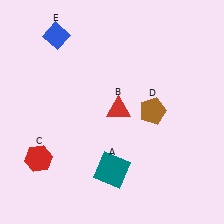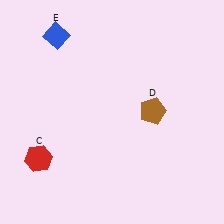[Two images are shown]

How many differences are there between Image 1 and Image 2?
There are 2 differences between the two images.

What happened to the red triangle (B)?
The red triangle (B) was removed in Image 2. It was in the top-right area of Image 1.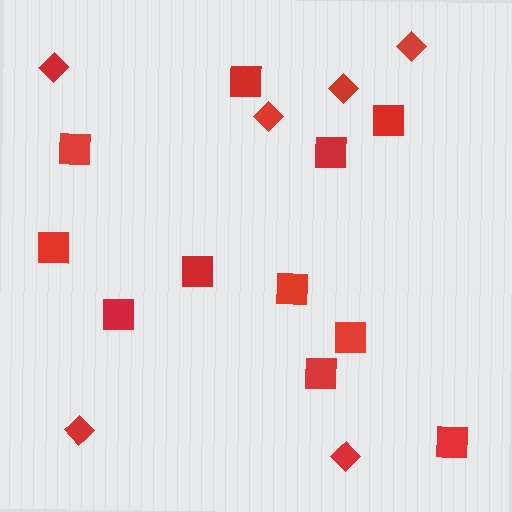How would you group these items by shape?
There are 2 groups: one group of diamonds (6) and one group of squares (11).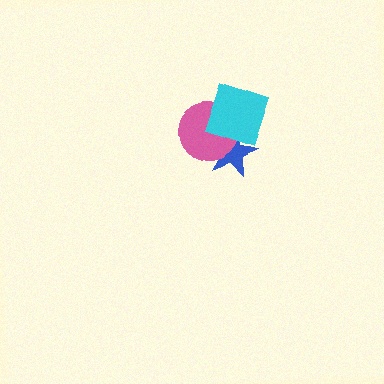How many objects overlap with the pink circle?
2 objects overlap with the pink circle.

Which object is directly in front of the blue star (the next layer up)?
The pink circle is directly in front of the blue star.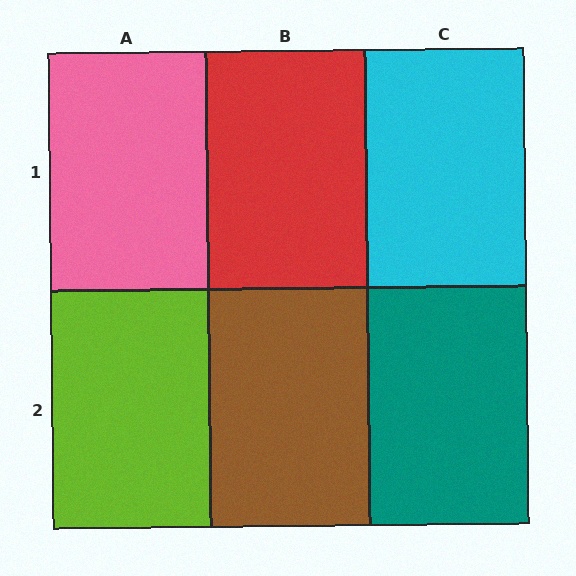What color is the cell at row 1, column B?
Red.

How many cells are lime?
1 cell is lime.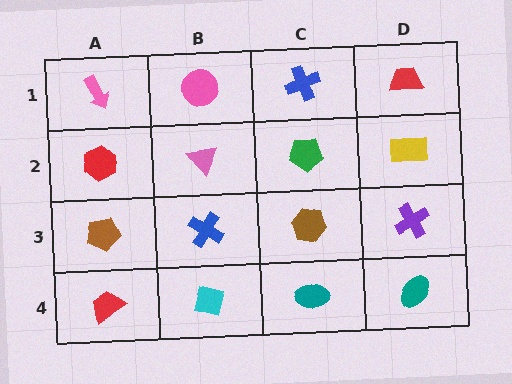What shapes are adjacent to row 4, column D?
A purple cross (row 3, column D), a teal ellipse (row 4, column C).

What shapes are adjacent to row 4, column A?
A brown pentagon (row 3, column A), a cyan square (row 4, column B).